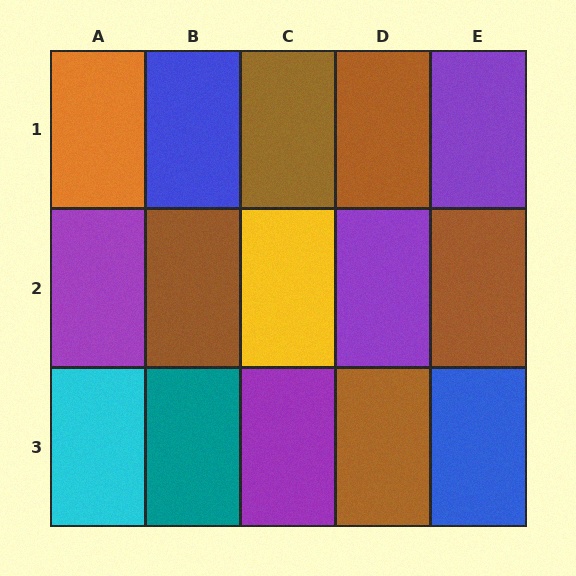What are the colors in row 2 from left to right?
Purple, brown, yellow, purple, brown.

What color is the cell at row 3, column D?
Brown.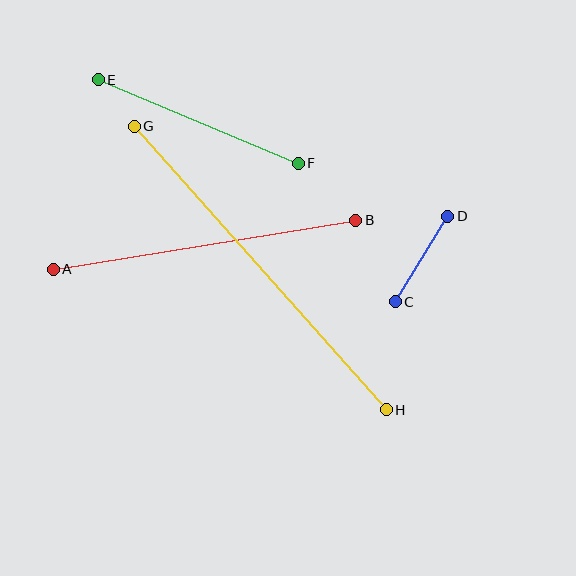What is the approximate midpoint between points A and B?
The midpoint is at approximately (204, 245) pixels.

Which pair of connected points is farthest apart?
Points G and H are farthest apart.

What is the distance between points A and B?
The distance is approximately 306 pixels.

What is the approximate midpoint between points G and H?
The midpoint is at approximately (260, 268) pixels.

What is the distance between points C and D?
The distance is approximately 100 pixels.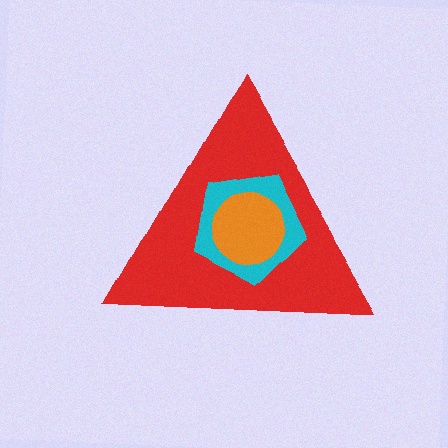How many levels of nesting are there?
3.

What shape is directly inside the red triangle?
The cyan pentagon.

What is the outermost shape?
The red triangle.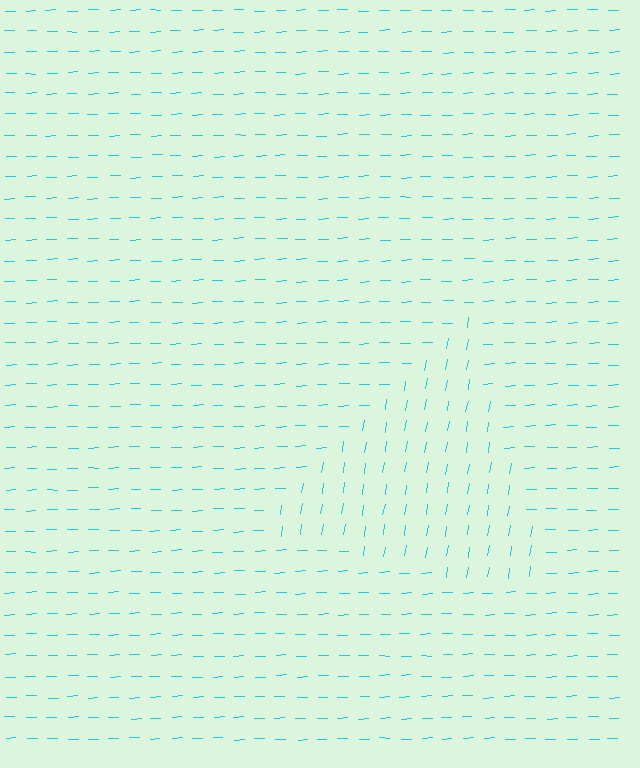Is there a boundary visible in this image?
Yes, there is a texture boundary formed by a change in line orientation.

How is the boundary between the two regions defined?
The boundary is defined purely by a change in line orientation (approximately 78 degrees difference). All lines are the same color and thickness.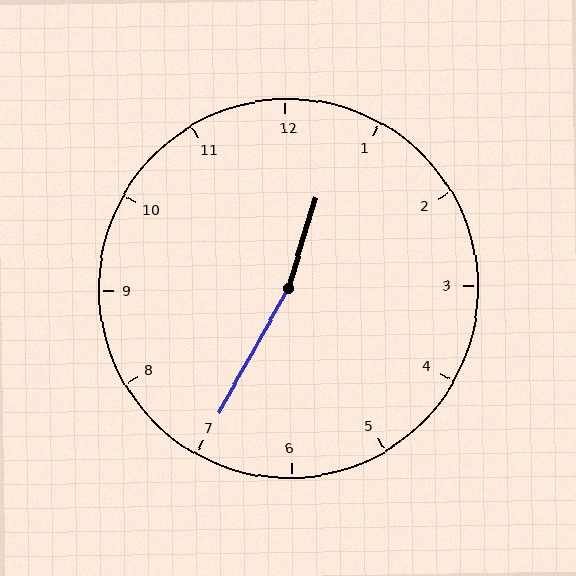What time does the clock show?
12:35.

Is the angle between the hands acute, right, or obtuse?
It is obtuse.